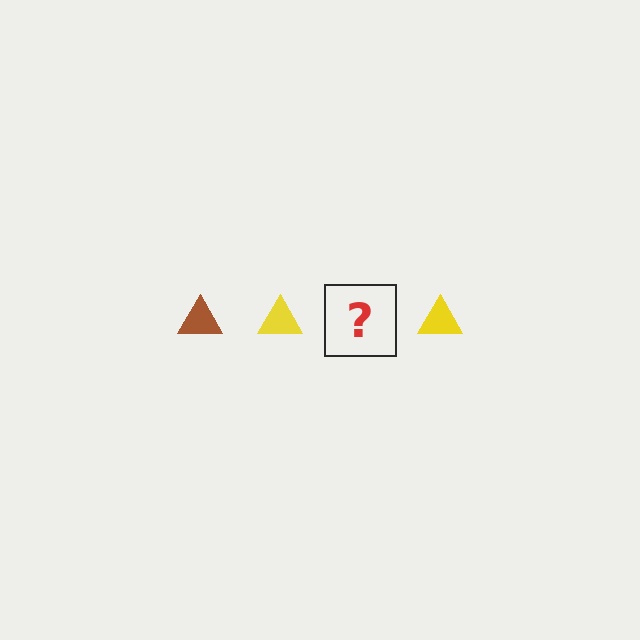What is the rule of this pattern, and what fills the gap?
The rule is that the pattern cycles through brown, yellow triangles. The gap should be filled with a brown triangle.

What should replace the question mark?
The question mark should be replaced with a brown triangle.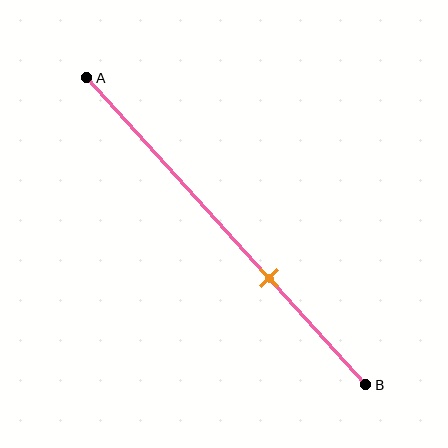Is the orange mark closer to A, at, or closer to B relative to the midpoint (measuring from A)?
The orange mark is closer to point B than the midpoint of segment AB.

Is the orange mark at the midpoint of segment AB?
No, the mark is at about 65% from A, not at the 50% midpoint.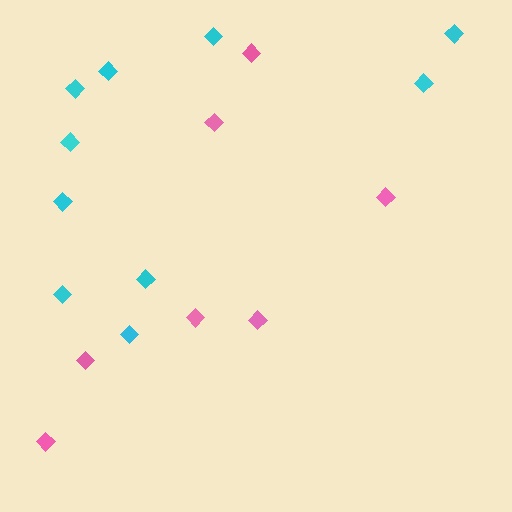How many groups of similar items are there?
There are 2 groups: one group of pink diamonds (7) and one group of cyan diamonds (10).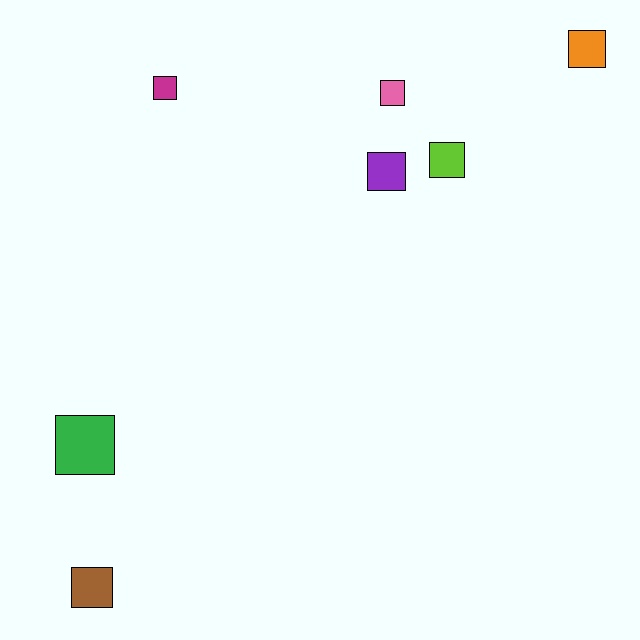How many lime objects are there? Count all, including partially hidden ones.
There is 1 lime object.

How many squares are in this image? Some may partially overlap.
There are 7 squares.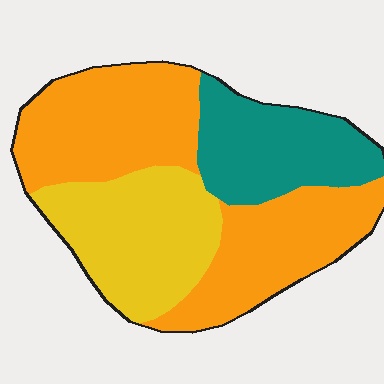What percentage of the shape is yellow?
Yellow takes up about one quarter (1/4) of the shape.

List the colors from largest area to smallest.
From largest to smallest: orange, yellow, teal.